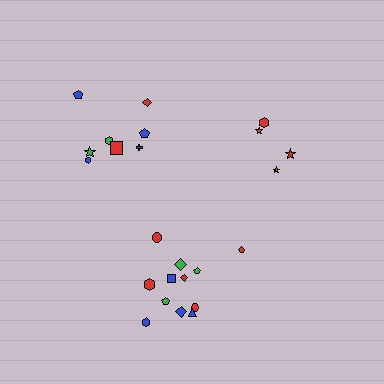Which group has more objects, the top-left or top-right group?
The top-left group.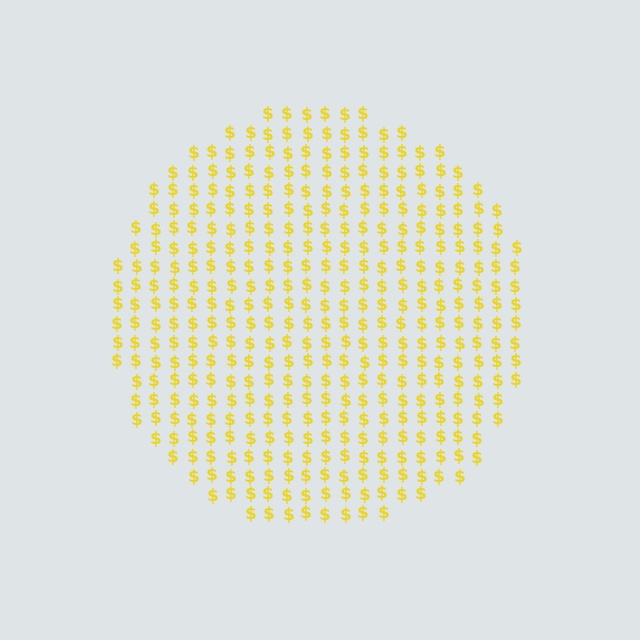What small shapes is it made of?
It is made of small dollar signs.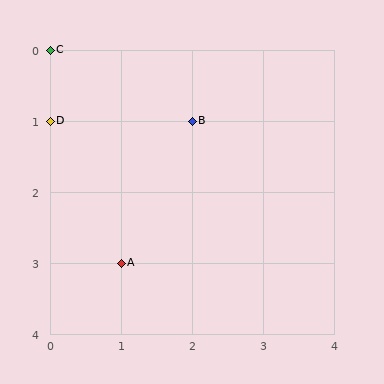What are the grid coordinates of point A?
Point A is at grid coordinates (1, 3).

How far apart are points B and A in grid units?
Points B and A are 1 column and 2 rows apart (about 2.2 grid units diagonally).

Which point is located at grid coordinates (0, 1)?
Point D is at (0, 1).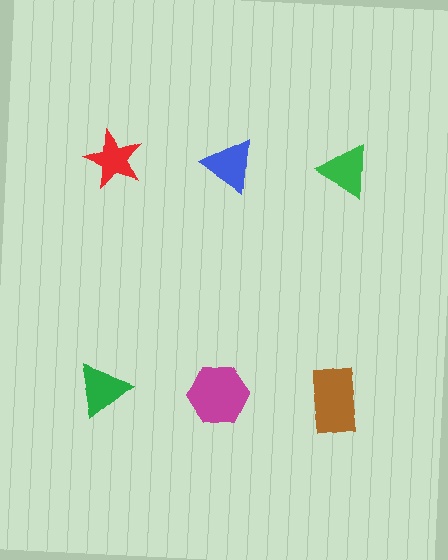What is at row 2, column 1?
A green triangle.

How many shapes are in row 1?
3 shapes.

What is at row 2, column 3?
A brown rectangle.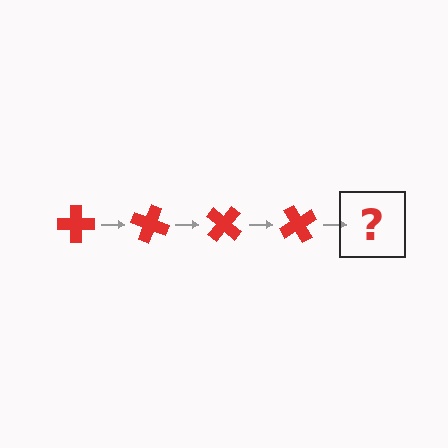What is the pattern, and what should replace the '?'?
The pattern is that the cross rotates 20 degrees each step. The '?' should be a red cross rotated 80 degrees.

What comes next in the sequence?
The next element should be a red cross rotated 80 degrees.